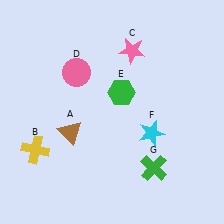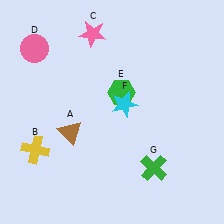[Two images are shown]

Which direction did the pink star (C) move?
The pink star (C) moved left.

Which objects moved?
The objects that moved are: the pink star (C), the pink circle (D), the cyan star (F).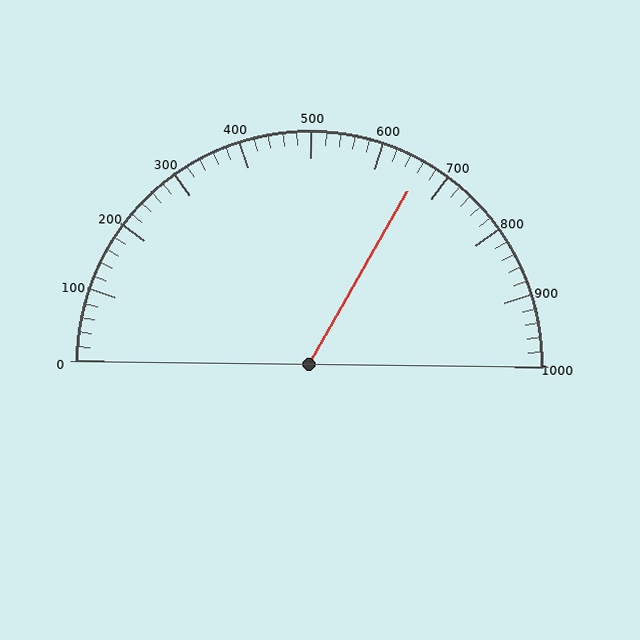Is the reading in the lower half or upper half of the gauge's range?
The reading is in the upper half of the range (0 to 1000).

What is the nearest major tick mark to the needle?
The nearest major tick mark is 700.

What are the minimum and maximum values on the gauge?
The gauge ranges from 0 to 1000.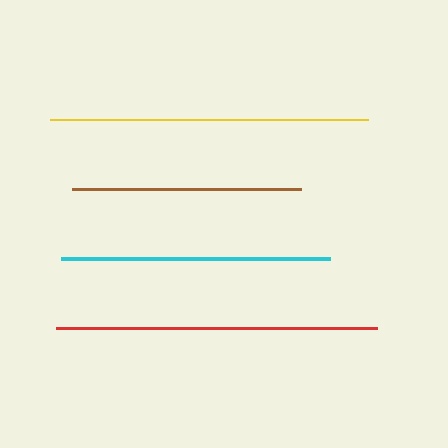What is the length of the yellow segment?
The yellow segment is approximately 318 pixels long.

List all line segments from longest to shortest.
From longest to shortest: red, yellow, cyan, brown.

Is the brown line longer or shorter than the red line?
The red line is longer than the brown line.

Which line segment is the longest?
The red line is the longest at approximately 321 pixels.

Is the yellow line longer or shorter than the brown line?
The yellow line is longer than the brown line.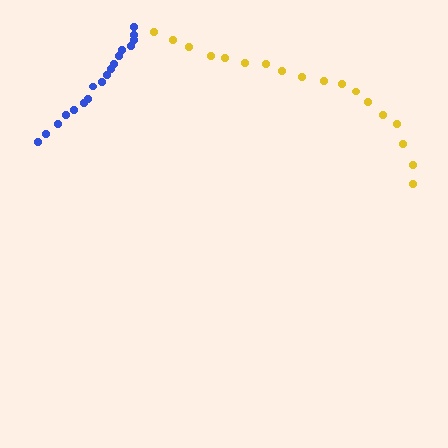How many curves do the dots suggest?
There are 2 distinct paths.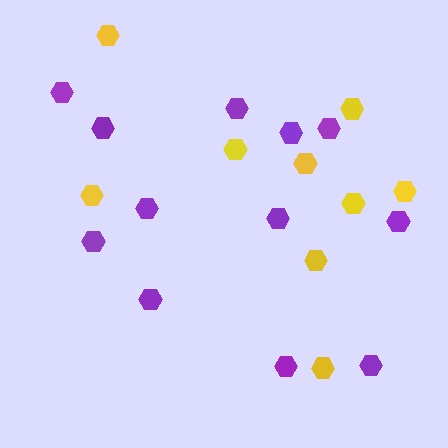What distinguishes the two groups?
There are 2 groups: one group of yellow hexagons (9) and one group of purple hexagons (12).